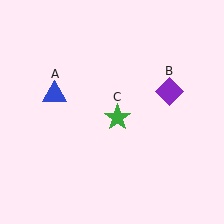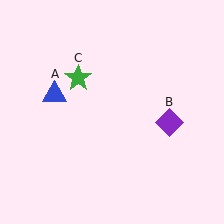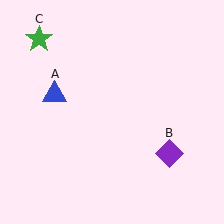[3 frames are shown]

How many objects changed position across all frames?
2 objects changed position: purple diamond (object B), green star (object C).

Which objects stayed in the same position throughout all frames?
Blue triangle (object A) remained stationary.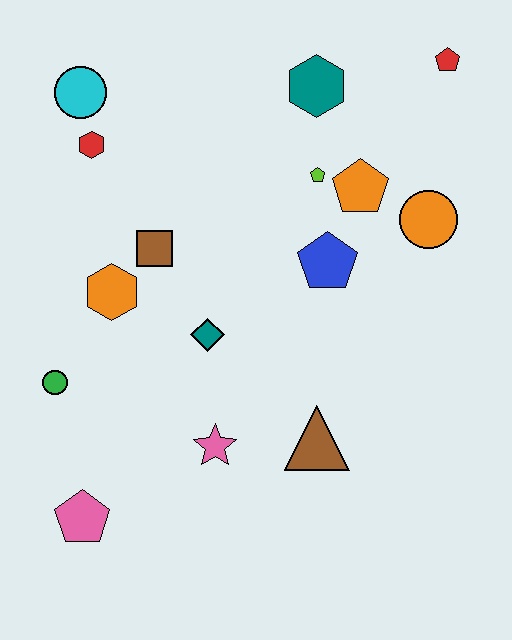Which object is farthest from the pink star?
The red pentagon is farthest from the pink star.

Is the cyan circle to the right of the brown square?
No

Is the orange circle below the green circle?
No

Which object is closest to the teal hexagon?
The lime pentagon is closest to the teal hexagon.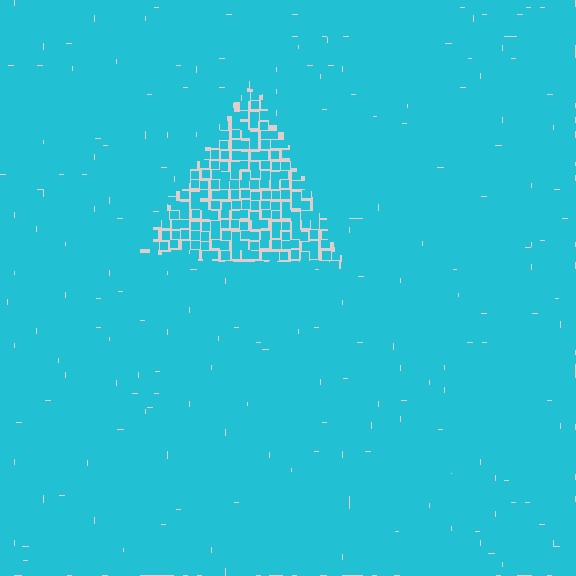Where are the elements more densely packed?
The elements are more densely packed outside the triangle boundary.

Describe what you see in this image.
The image contains small cyan elements arranged at two different densities. A triangle-shaped region is visible where the elements are less densely packed than the surrounding area.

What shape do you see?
I see a triangle.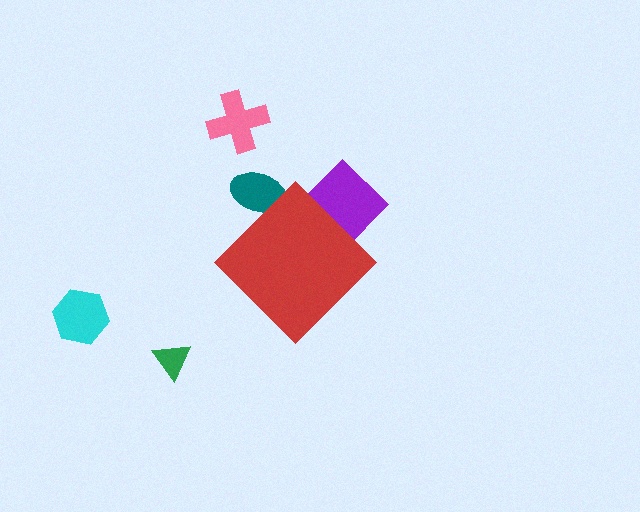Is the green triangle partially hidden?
No, the green triangle is fully visible.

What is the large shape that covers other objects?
A red diamond.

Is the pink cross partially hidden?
No, the pink cross is fully visible.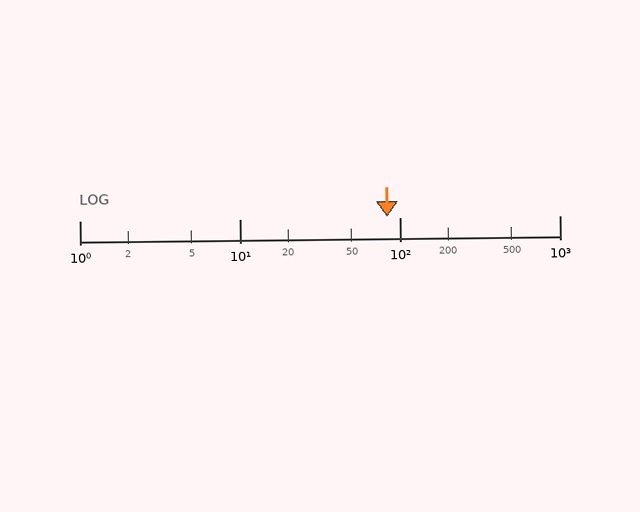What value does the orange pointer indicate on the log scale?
The pointer indicates approximately 83.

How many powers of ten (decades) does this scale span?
The scale spans 3 decades, from 1 to 1000.